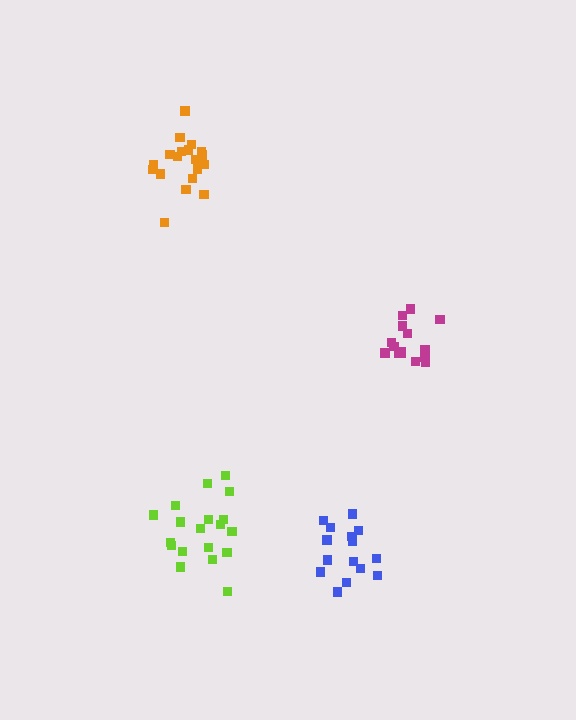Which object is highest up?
The orange cluster is topmost.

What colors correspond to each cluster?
The clusters are colored: lime, magenta, blue, orange.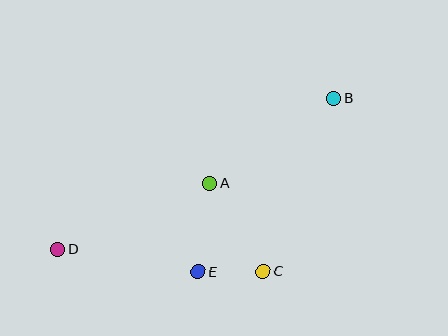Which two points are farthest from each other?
Points B and D are farthest from each other.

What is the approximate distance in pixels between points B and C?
The distance between B and C is approximately 188 pixels.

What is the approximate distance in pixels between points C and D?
The distance between C and D is approximately 207 pixels.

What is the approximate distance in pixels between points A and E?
The distance between A and E is approximately 89 pixels.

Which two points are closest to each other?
Points C and E are closest to each other.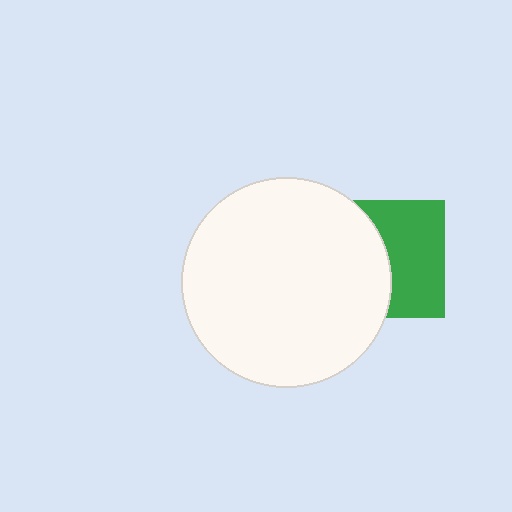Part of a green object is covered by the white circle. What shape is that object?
It is a square.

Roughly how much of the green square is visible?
About half of it is visible (roughly 53%).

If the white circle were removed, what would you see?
You would see the complete green square.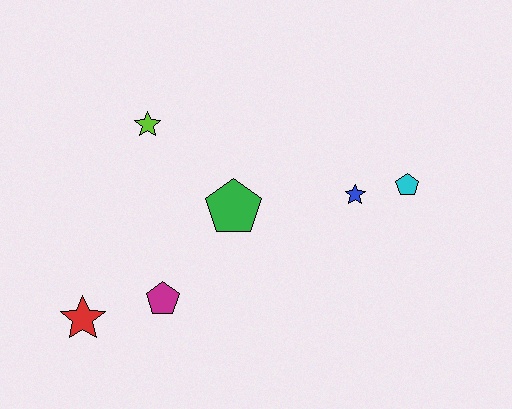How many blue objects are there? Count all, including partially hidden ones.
There is 1 blue object.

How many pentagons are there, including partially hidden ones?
There are 3 pentagons.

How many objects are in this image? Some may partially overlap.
There are 6 objects.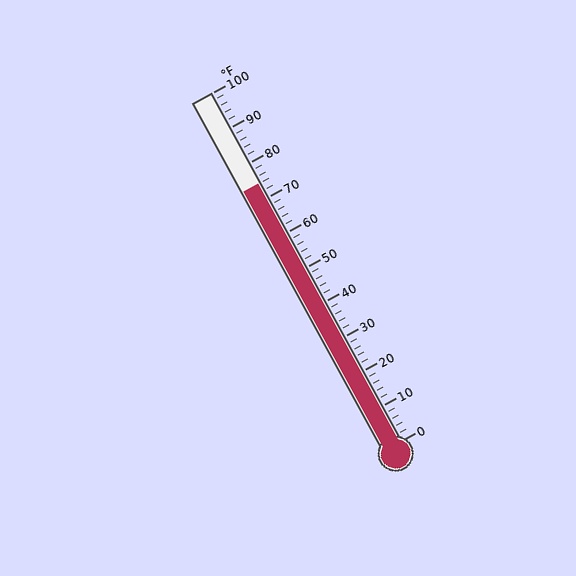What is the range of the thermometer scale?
The thermometer scale ranges from 0°F to 100°F.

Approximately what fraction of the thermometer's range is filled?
The thermometer is filled to approximately 75% of its range.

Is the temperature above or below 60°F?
The temperature is above 60°F.